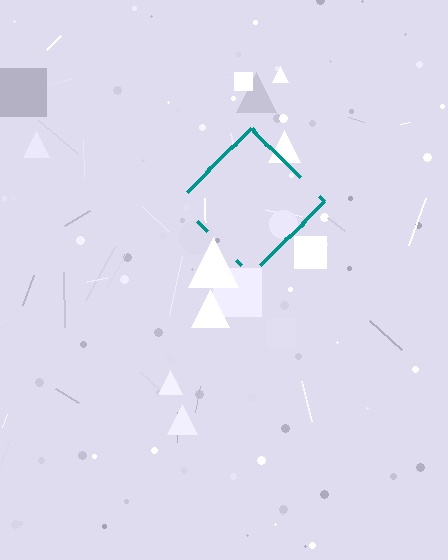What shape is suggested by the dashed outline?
The dashed outline suggests a diamond.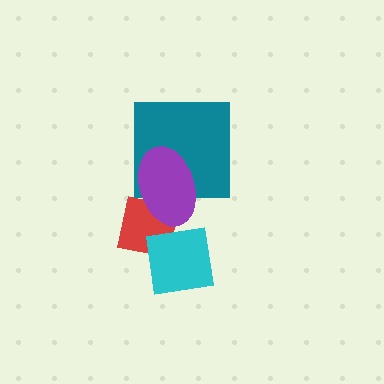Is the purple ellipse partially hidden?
No, no other shape covers it.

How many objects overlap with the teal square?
1 object overlaps with the teal square.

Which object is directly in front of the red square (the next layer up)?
The purple ellipse is directly in front of the red square.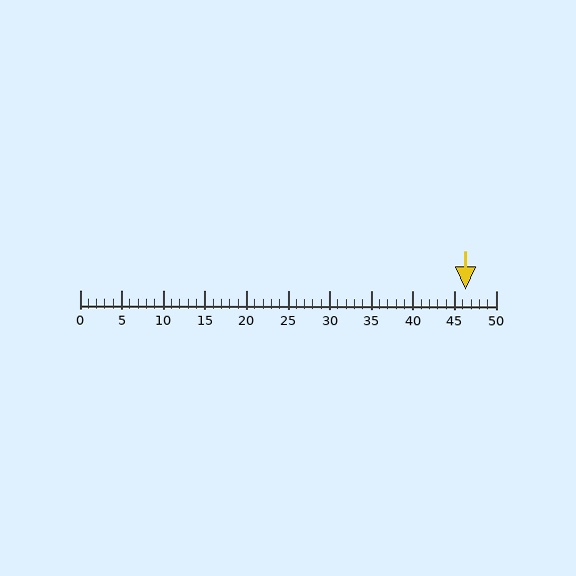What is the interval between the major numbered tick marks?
The major tick marks are spaced 5 units apart.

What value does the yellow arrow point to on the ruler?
The yellow arrow points to approximately 46.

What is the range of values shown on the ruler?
The ruler shows values from 0 to 50.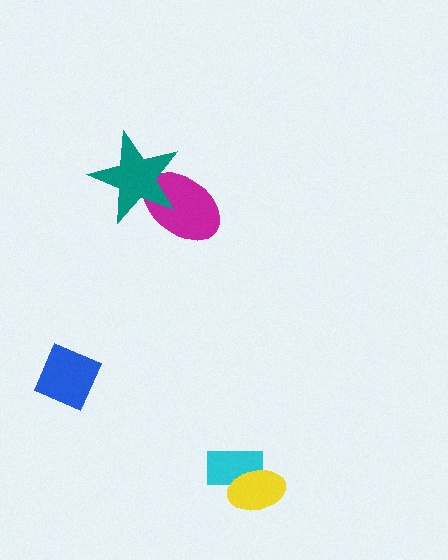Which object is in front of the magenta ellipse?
The teal star is in front of the magenta ellipse.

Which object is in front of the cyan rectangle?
The yellow ellipse is in front of the cyan rectangle.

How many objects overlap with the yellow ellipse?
1 object overlaps with the yellow ellipse.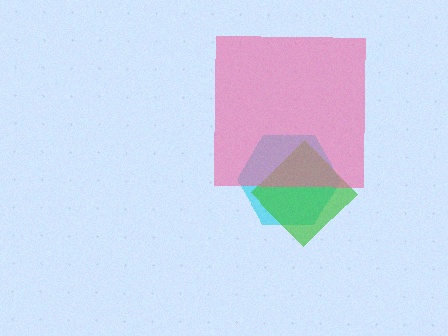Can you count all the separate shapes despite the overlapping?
Yes, there are 3 separate shapes.